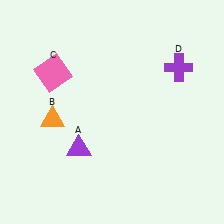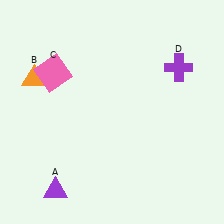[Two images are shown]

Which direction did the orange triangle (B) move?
The orange triangle (B) moved up.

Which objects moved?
The objects that moved are: the purple triangle (A), the orange triangle (B).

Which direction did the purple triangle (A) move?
The purple triangle (A) moved down.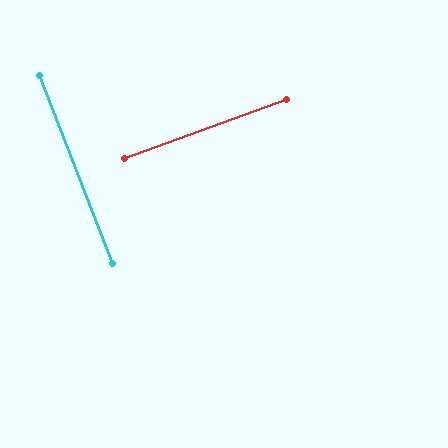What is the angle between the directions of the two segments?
Approximately 89 degrees.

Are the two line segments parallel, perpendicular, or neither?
Perpendicular — they meet at approximately 89°.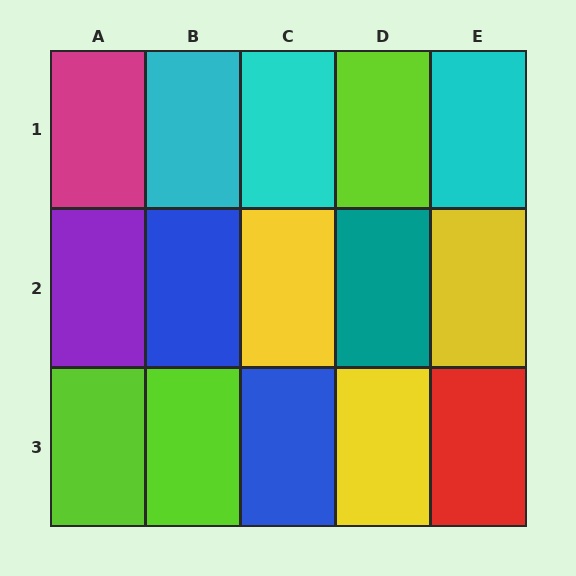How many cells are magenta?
1 cell is magenta.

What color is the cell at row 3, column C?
Blue.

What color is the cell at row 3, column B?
Lime.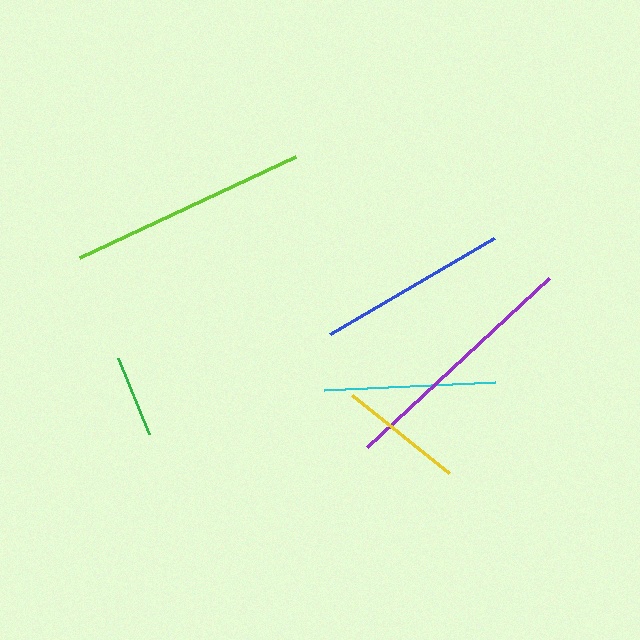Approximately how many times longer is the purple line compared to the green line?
The purple line is approximately 3.0 times the length of the green line.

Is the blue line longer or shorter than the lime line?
The lime line is longer than the blue line.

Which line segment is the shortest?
The green line is the shortest at approximately 82 pixels.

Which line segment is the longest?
The purple line is the longest at approximately 248 pixels.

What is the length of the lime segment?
The lime segment is approximately 238 pixels long.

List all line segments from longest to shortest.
From longest to shortest: purple, lime, blue, cyan, yellow, green.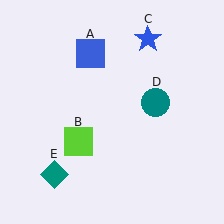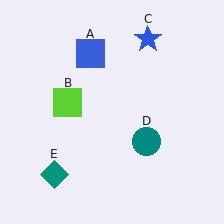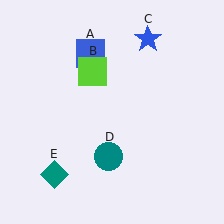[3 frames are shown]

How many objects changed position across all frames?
2 objects changed position: lime square (object B), teal circle (object D).